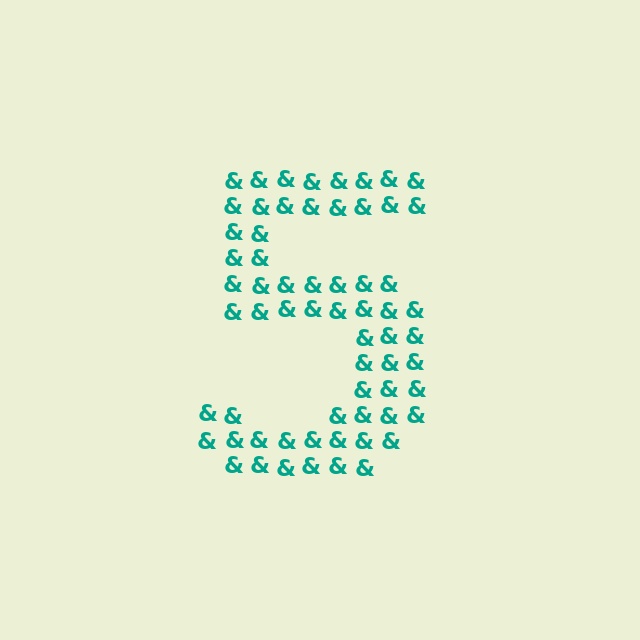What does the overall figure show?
The overall figure shows the digit 5.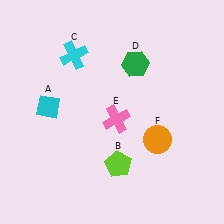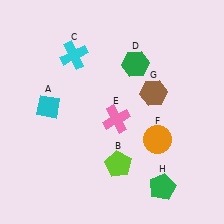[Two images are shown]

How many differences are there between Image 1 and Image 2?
There are 2 differences between the two images.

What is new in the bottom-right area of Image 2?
A green pentagon (H) was added in the bottom-right area of Image 2.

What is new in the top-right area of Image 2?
A brown hexagon (G) was added in the top-right area of Image 2.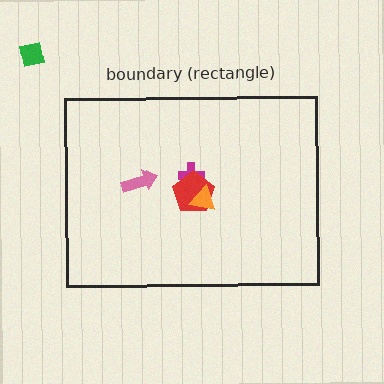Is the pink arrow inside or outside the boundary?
Inside.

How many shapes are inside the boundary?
4 inside, 1 outside.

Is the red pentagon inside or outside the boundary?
Inside.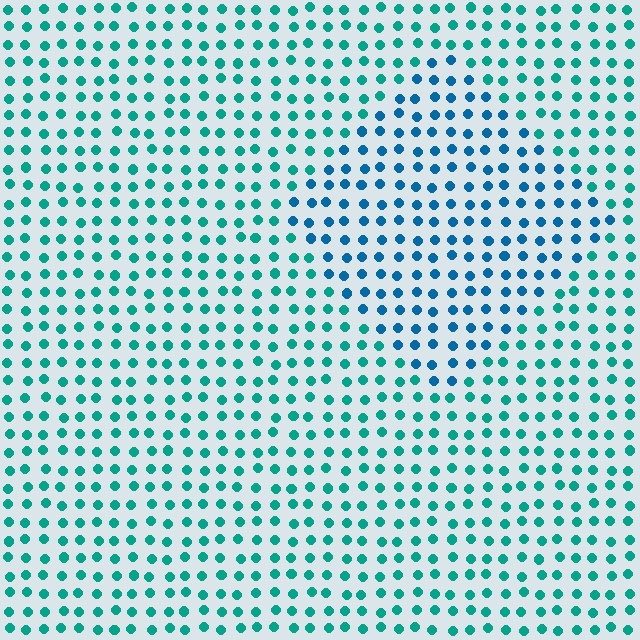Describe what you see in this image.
The image is filled with small teal elements in a uniform arrangement. A diamond-shaped region is visible where the elements are tinted to a slightly different hue, forming a subtle color boundary.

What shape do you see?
I see a diamond.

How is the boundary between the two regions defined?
The boundary is defined purely by a slight shift in hue (about 32 degrees). Spacing, size, and orientation are identical on both sides.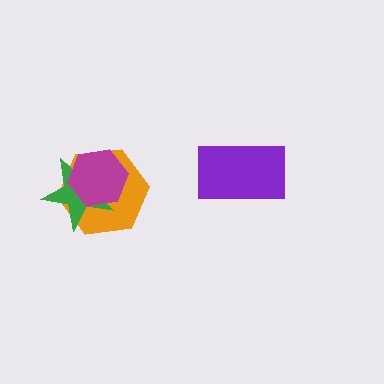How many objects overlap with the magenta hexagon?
2 objects overlap with the magenta hexagon.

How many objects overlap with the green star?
2 objects overlap with the green star.